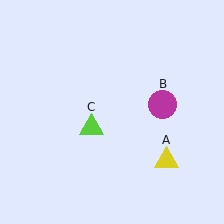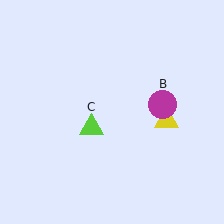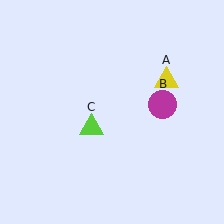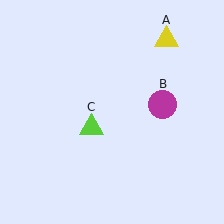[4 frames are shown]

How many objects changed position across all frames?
1 object changed position: yellow triangle (object A).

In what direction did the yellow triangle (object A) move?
The yellow triangle (object A) moved up.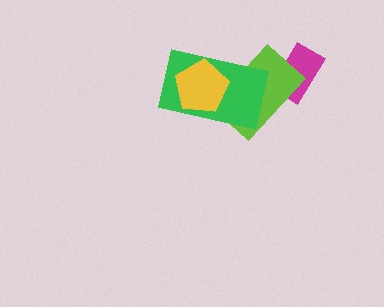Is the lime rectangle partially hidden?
Yes, it is partially covered by another shape.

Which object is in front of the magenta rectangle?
The lime rectangle is in front of the magenta rectangle.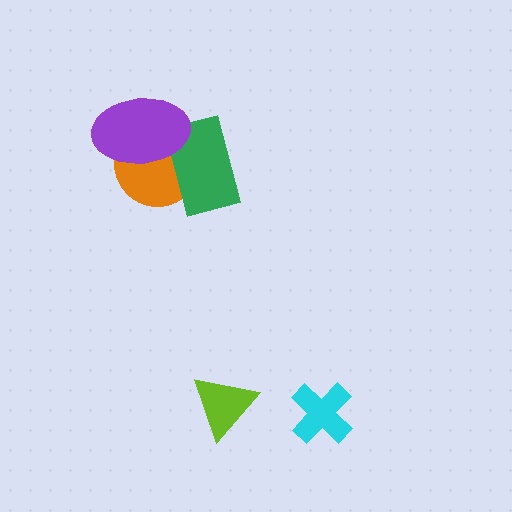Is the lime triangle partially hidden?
No, no other shape covers it.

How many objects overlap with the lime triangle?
0 objects overlap with the lime triangle.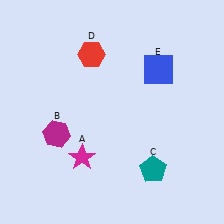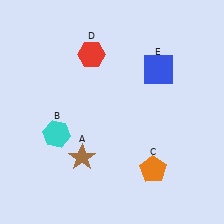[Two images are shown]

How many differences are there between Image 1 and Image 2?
There are 3 differences between the two images.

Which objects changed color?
A changed from magenta to brown. B changed from magenta to cyan. C changed from teal to orange.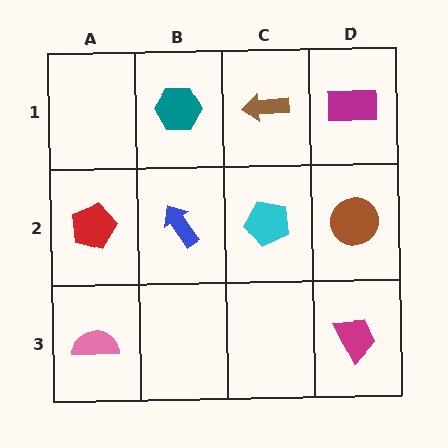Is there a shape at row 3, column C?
No, that cell is empty.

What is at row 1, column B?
A teal hexagon.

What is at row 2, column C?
A cyan pentagon.